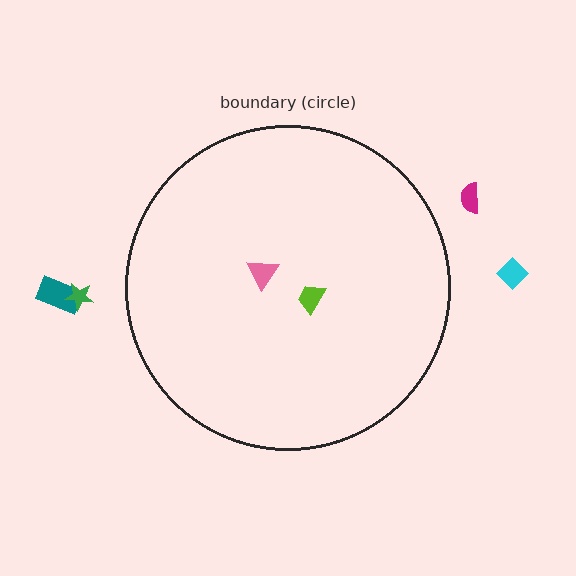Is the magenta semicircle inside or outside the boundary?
Outside.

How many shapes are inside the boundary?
2 inside, 4 outside.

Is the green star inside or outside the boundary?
Outside.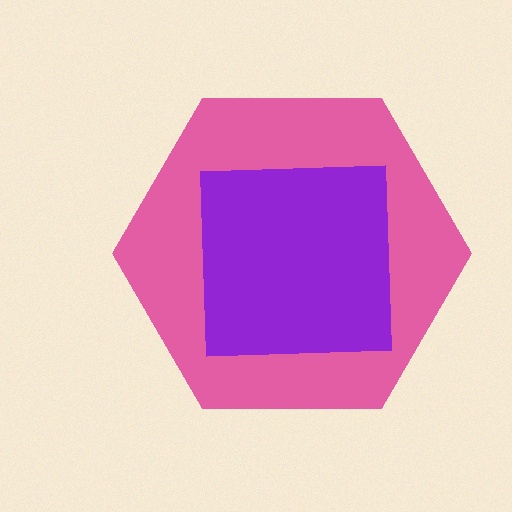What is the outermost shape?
The pink hexagon.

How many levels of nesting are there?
2.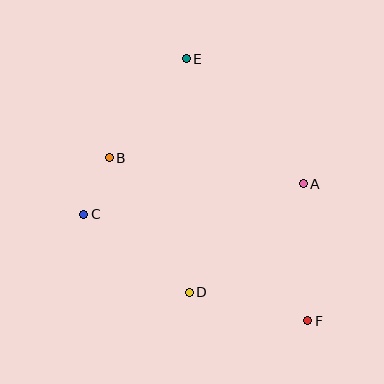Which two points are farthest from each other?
Points E and F are farthest from each other.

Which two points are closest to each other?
Points B and C are closest to each other.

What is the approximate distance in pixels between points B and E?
The distance between B and E is approximately 125 pixels.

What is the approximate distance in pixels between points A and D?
The distance between A and D is approximately 158 pixels.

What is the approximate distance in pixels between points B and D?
The distance between B and D is approximately 156 pixels.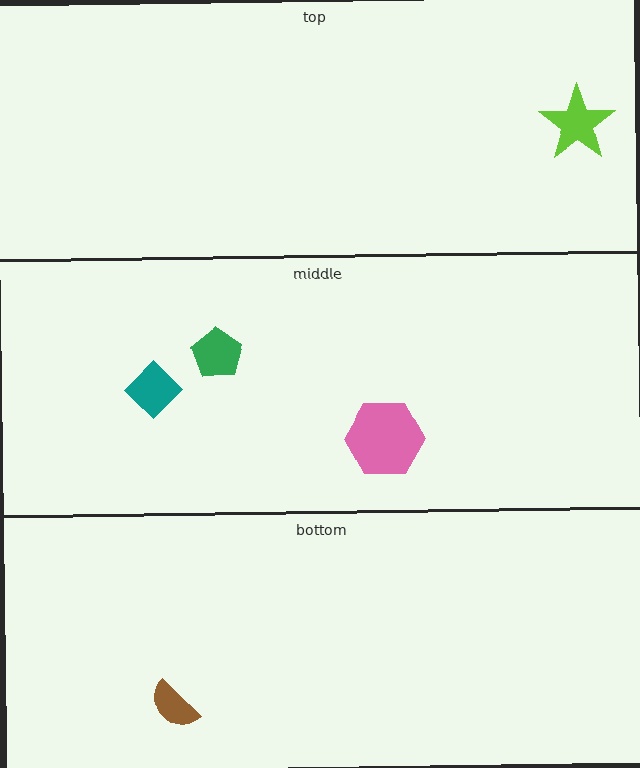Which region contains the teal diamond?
The middle region.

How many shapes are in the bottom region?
1.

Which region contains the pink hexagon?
The middle region.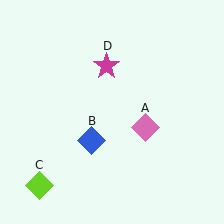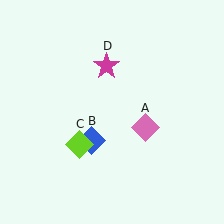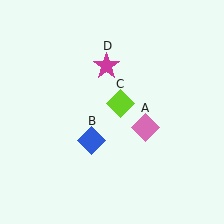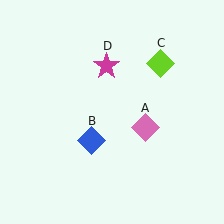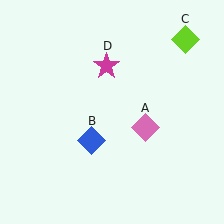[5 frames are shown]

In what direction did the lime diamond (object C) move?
The lime diamond (object C) moved up and to the right.